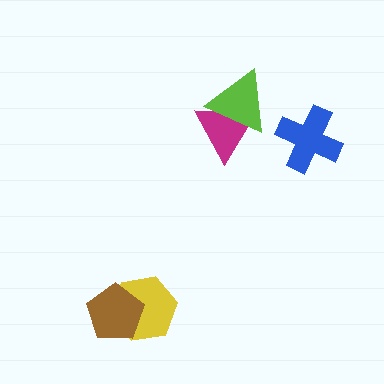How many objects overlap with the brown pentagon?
1 object overlaps with the brown pentagon.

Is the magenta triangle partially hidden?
Yes, it is partially covered by another shape.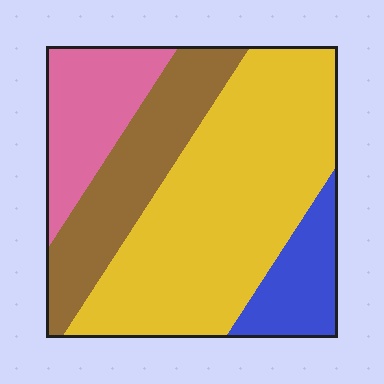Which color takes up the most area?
Yellow, at roughly 50%.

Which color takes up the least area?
Blue, at roughly 10%.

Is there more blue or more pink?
Pink.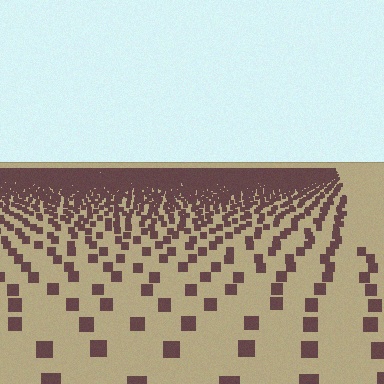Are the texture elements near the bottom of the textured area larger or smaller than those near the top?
Larger. Near the bottom, elements are closer to the viewer and appear at a bigger on-screen size.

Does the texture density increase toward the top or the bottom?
Density increases toward the top.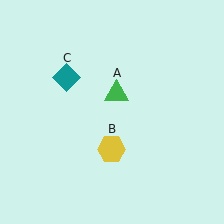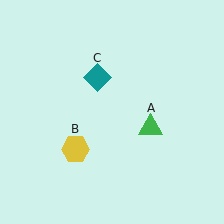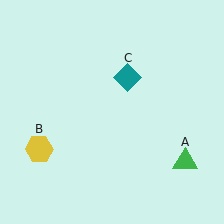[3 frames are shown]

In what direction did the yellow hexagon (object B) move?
The yellow hexagon (object B) moved left.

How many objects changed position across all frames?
3 objects changed position: green triangle (object A), yellow hexagon (object B), teal diamond (object C).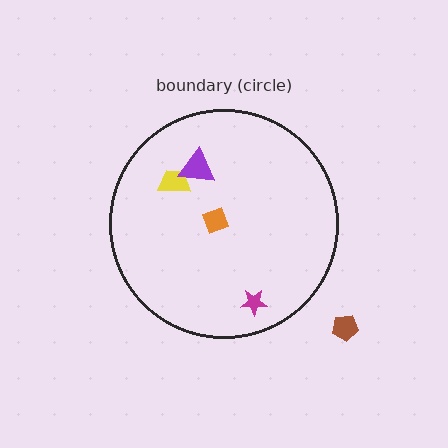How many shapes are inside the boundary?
4 inside, 1 outside.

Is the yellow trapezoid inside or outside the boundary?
Inside.